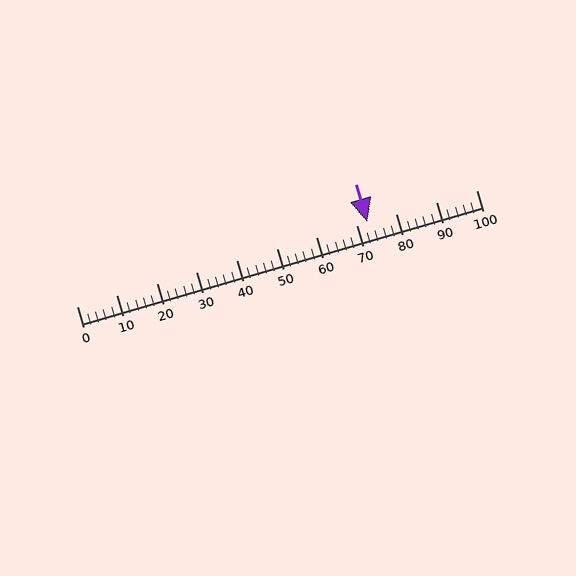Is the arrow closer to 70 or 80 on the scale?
The arrow is closer to 70.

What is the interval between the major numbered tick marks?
The major tick marks are spaced 10 units apart.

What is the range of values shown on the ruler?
The ruler shows values from 0 to 100.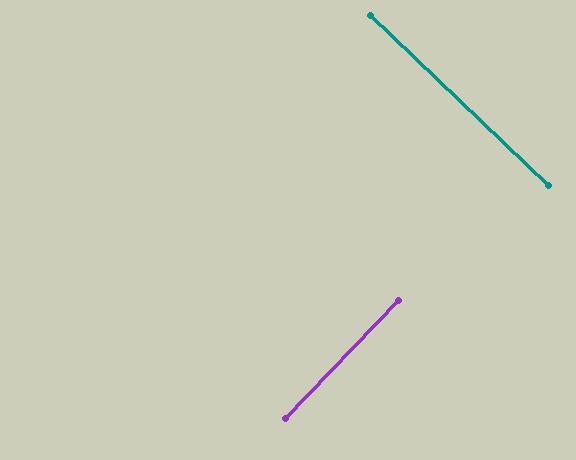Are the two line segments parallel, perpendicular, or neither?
Perpendicular — they meet at approximately 90°.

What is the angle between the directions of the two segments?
Approximately 90 degrees.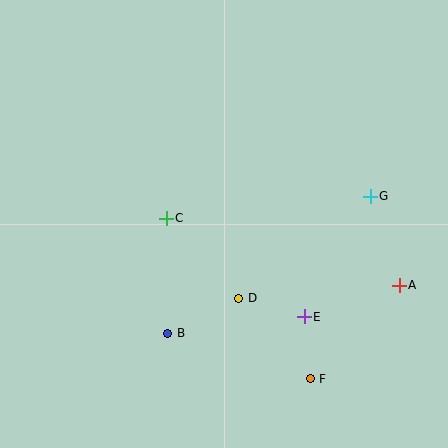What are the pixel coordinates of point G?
Point G is at (370, 196).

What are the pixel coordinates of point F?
Point F is at (310, 379).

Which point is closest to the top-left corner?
Point C is closest to the top-left corner.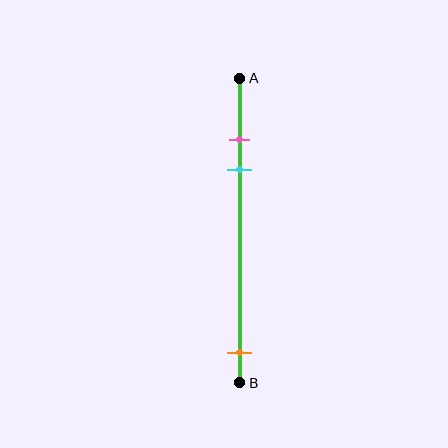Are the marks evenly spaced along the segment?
No, the marks are not evenly spaced.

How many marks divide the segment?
There are 3 marks dividing the segment.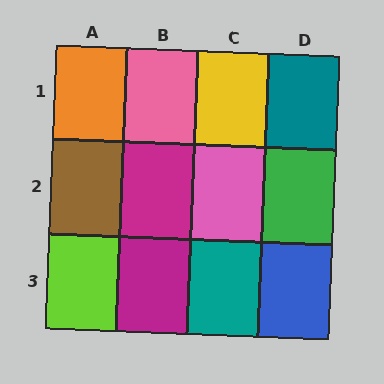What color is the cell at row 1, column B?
Pink.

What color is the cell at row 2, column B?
Magenta.